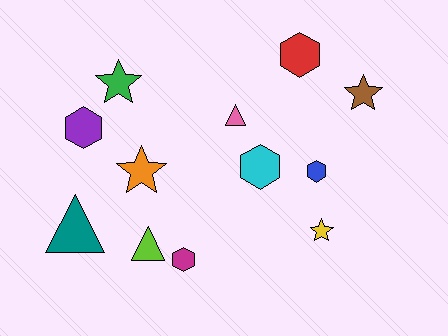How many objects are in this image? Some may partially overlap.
There are 12 objects.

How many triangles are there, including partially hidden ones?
There are 3 triangles.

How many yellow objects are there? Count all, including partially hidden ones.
There is 1 yellow object.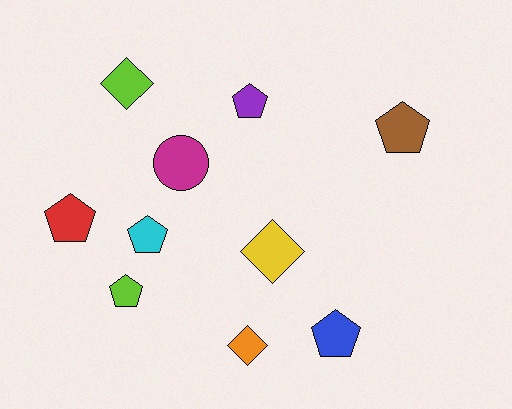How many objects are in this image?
There are 10 objects.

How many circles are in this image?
There is 1 circle.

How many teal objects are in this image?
There are no teal objects.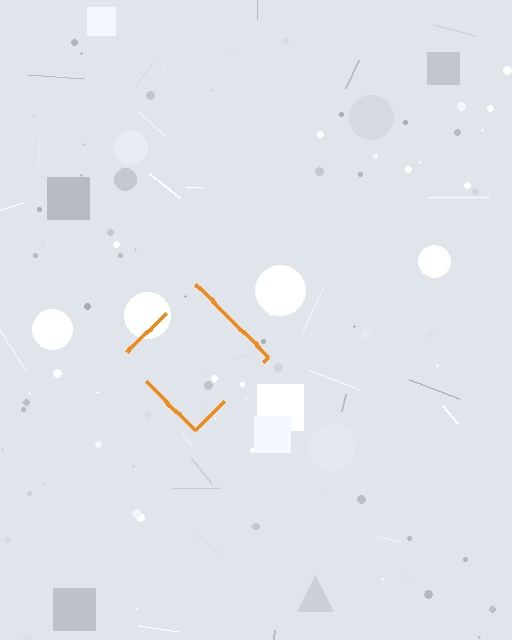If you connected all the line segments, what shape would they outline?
They would outline a diamond.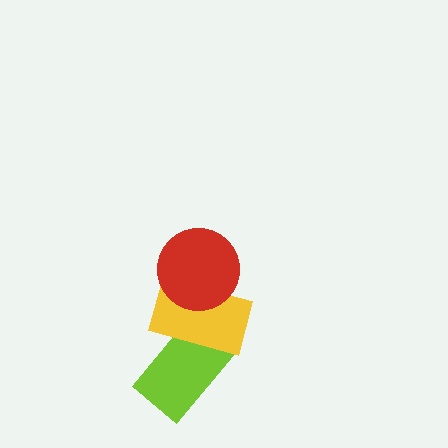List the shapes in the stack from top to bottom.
From top to bottom: the red circle, the yellow rectangle, the lime rectangle.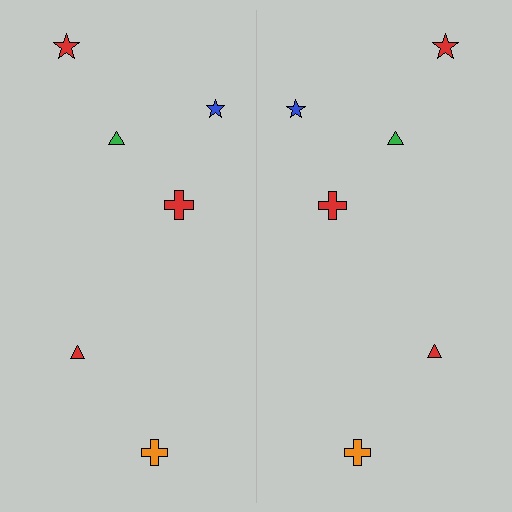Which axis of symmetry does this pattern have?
The pattern has a vertical axis of symmetry running through the center of the image.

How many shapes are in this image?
There are 12 shapes in this image.